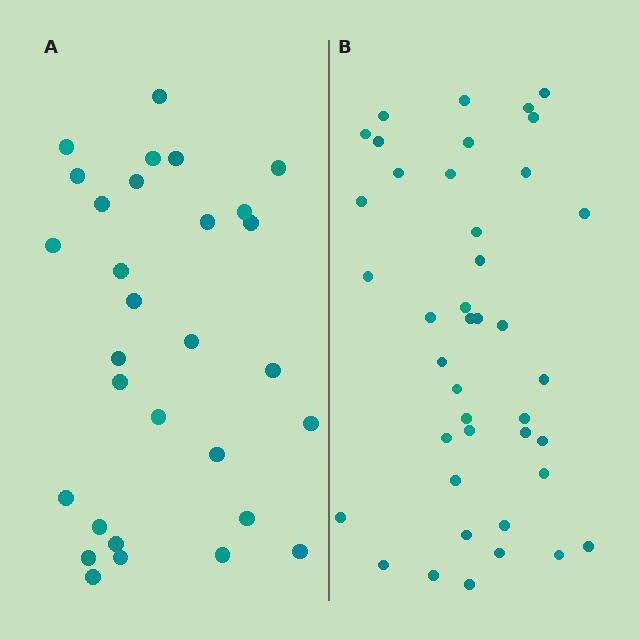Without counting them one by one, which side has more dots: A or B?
Region B (the right region) has more dots.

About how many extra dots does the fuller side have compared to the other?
Region B has roughly 12 or so more dots than region A.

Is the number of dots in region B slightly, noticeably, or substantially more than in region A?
Region B has noticeably more, but not dramatically so. The ratio is roughly 1.4 to 1.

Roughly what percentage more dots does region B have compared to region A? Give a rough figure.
About 35% more.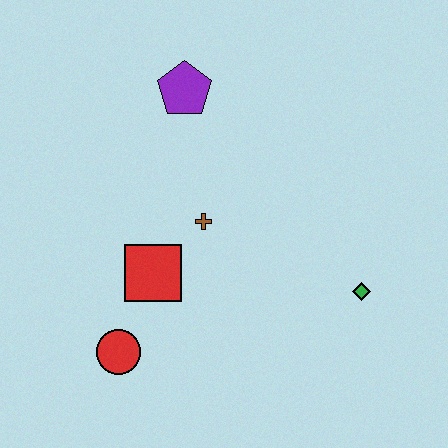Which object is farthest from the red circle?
The purple pentagon is farthest from the red circle.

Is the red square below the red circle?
No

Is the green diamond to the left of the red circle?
No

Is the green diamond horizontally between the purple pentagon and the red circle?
No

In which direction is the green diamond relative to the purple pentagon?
The green diamond is below the purple pentagon.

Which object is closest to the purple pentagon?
The brown cross is closest to the purple pentagon.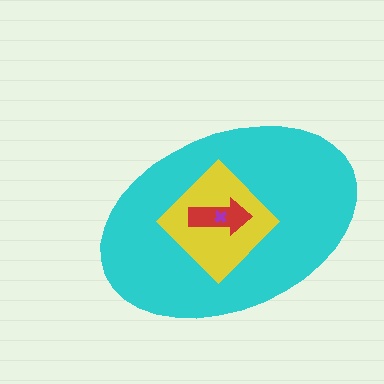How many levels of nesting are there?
4.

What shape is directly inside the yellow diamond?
The red arrow.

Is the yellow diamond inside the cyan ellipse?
Yes.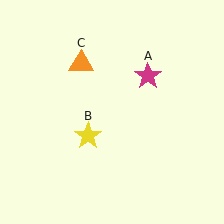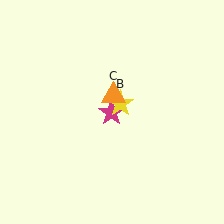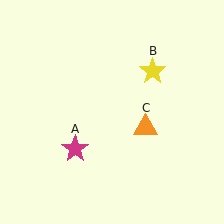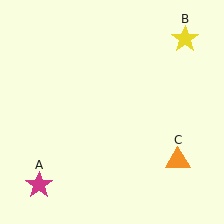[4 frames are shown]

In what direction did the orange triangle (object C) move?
The orange triangle (object C) moved down and to the right.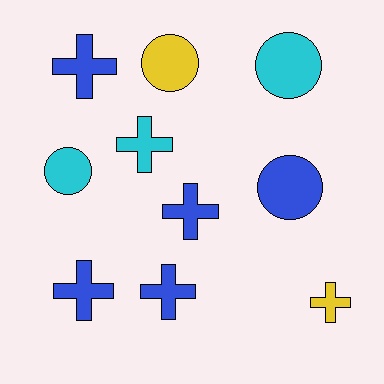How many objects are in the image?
There are 10 objects.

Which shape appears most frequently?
Cross, with 6 objects.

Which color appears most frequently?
Blue, with 5 objects.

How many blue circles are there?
There is 1 blue circle.